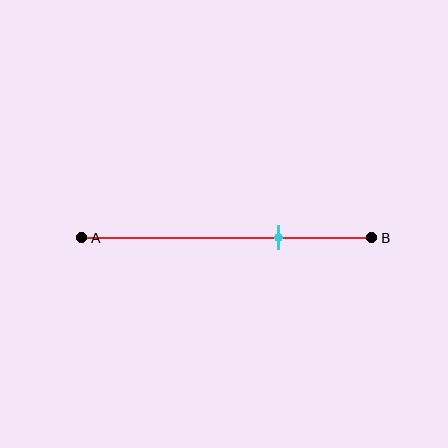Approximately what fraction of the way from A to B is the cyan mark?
The cyan mark is approximately 70% of the way from A to B.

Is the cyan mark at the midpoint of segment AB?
No, the mark is at about 70% from A, not at the 50% midpoint.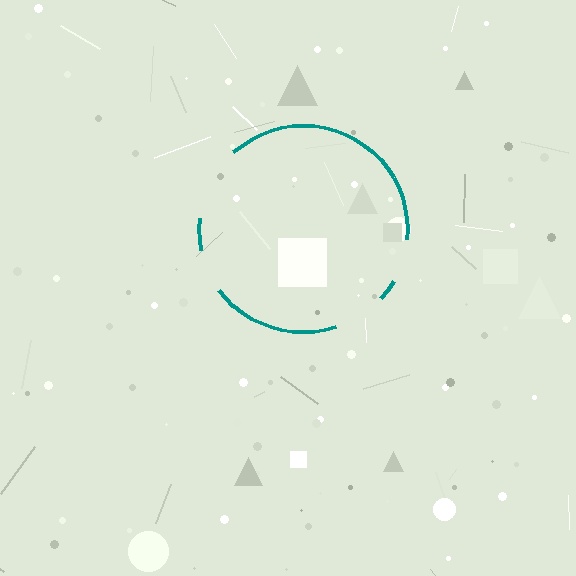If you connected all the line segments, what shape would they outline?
They would outline a circle.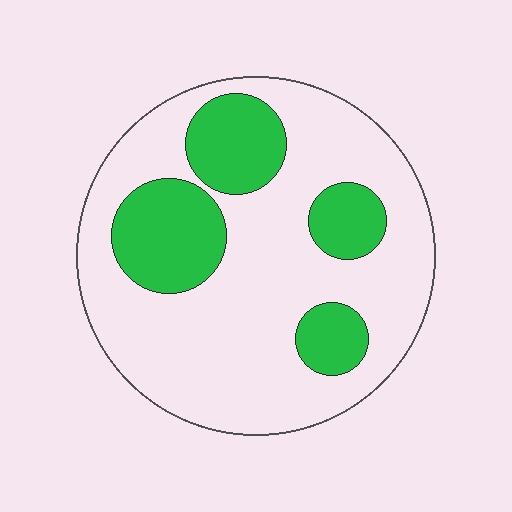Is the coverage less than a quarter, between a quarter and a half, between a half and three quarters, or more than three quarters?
Between a quarter and a half.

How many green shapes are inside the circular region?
4.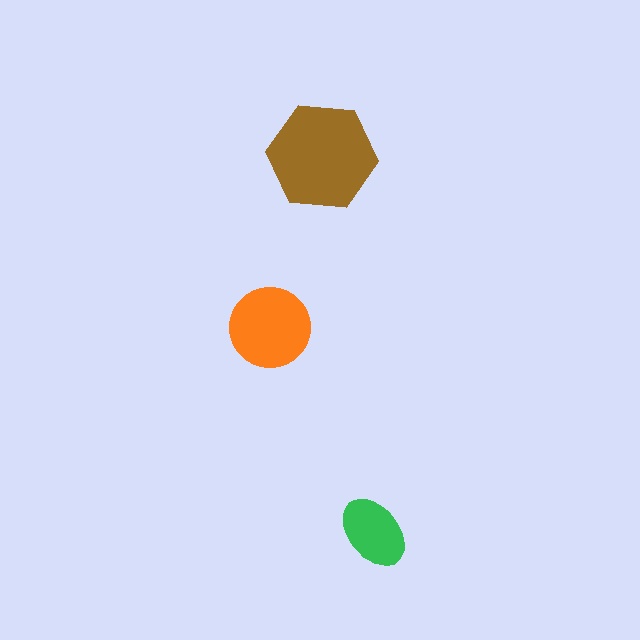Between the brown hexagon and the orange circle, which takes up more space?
The brown hexagon.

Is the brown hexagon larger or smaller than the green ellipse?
Larger.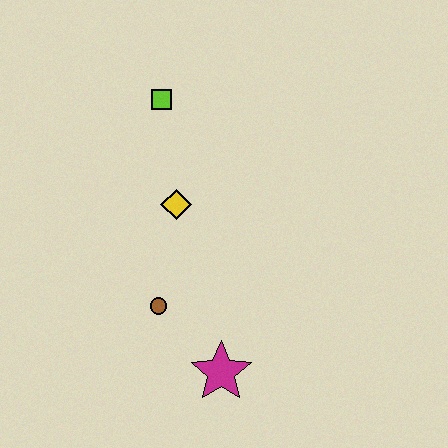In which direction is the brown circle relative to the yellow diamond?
The brown circle is below the yellow diamond.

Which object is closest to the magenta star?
The brown circle is closest to the magenta star.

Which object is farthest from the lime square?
The magenta star is farthest from the lime square.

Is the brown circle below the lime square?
Yes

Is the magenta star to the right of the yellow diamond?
Yes